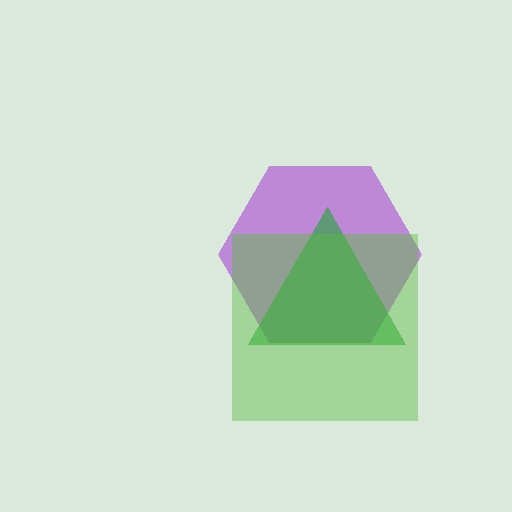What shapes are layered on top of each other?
The layered shapes are: a purple hexagon, a green triangle, a lime square.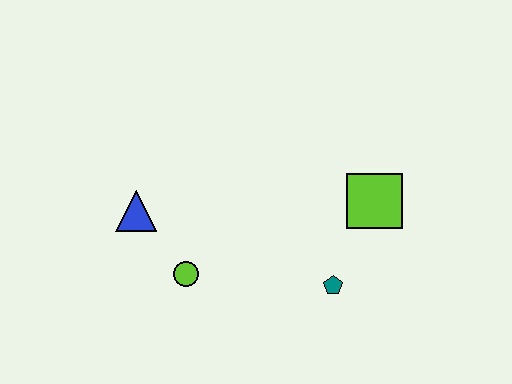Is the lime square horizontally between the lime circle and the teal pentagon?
No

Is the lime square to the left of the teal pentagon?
No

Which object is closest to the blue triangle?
The lime circle is closest to the blue triangle.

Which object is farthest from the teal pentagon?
The blue triangle is farthest from the teal pentagon.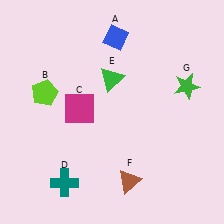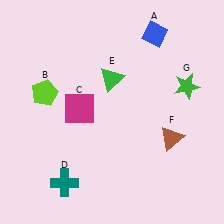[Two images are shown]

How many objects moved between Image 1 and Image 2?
2 objects moved between the two images.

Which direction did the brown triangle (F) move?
The brown triangle (F) moved up.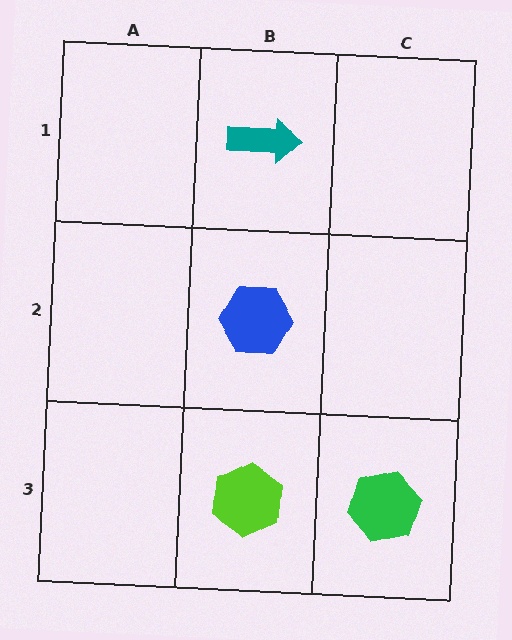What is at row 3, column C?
A green hexagon.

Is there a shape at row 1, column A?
No, that cell is empty.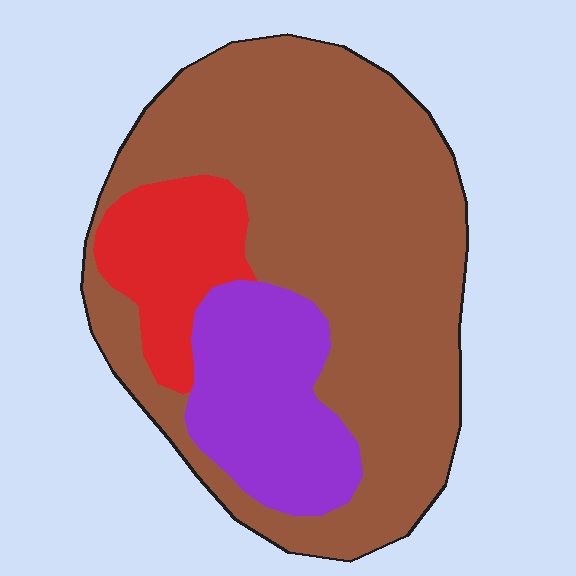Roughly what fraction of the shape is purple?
Purple covers roughly 20% of the shape.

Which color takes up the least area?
Red, at roughly 15%.